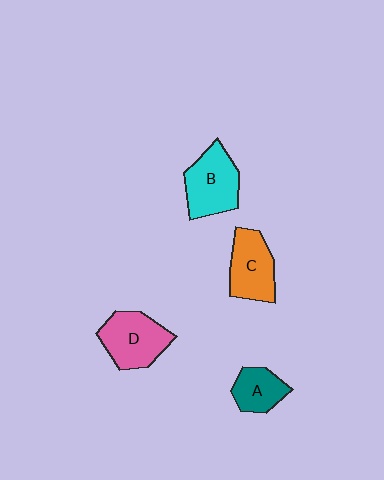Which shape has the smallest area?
Shape A (teal).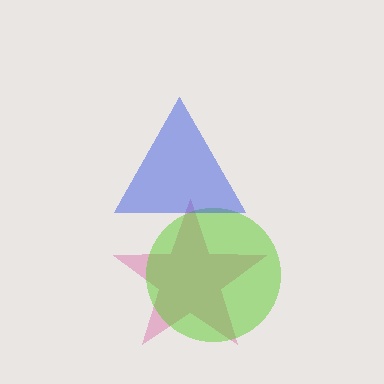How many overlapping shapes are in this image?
There are 3 overlapping shapes in the image.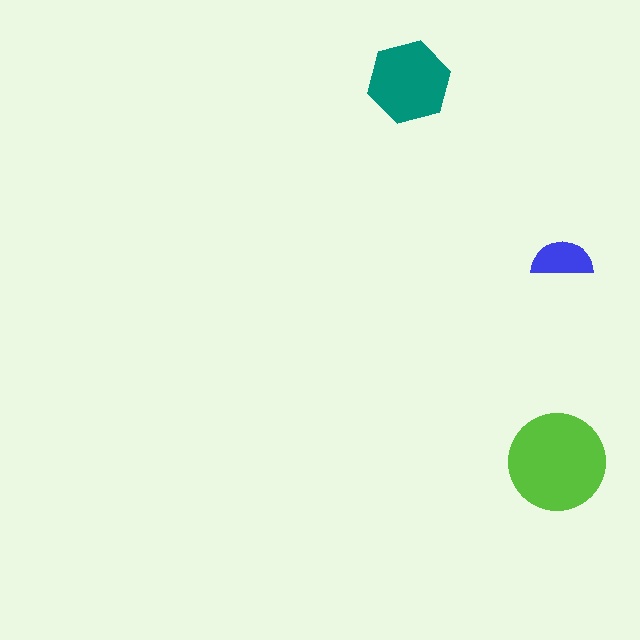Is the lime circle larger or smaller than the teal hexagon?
Larger.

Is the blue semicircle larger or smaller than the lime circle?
Smaller.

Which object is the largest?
The lime circle.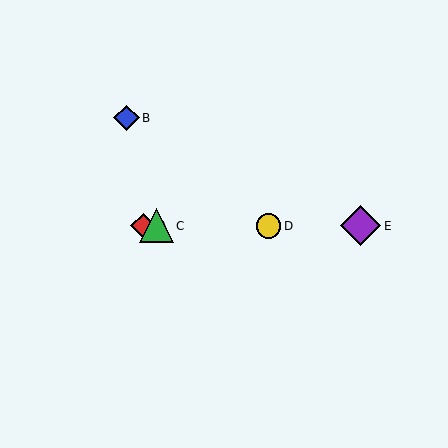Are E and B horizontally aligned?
No, E is at y≈226 and B is at y≈118.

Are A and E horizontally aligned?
Yes, both are at y≈226.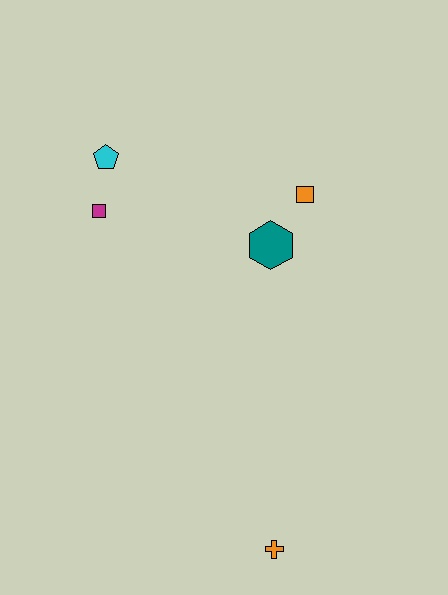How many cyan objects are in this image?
There is 1 cyan object.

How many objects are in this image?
There are 5 objects.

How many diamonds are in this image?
There are no diamonds.